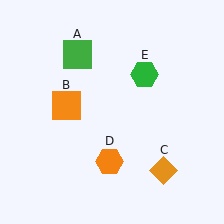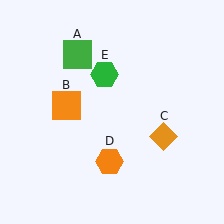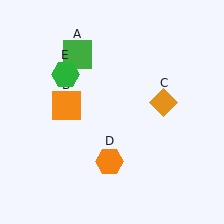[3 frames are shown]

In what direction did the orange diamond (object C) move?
The orange diamond (object C) moved up.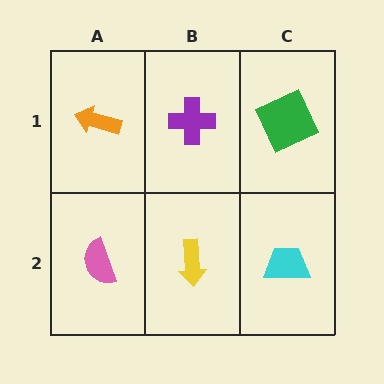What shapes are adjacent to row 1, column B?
A yellow arrow (row 2, column B), an orange arrow (row 1, column A), a green square (row 1, column C).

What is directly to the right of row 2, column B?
A cyan trapezoid.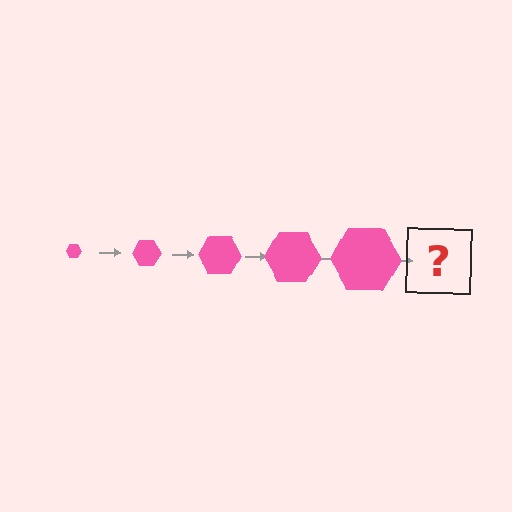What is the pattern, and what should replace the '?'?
The pattern is that the hexagon gets progressively larger each step. The '?' should be a pink hexagon, larger than the previous one.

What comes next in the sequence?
The next element should be a pink hexagon, larger than the previous one.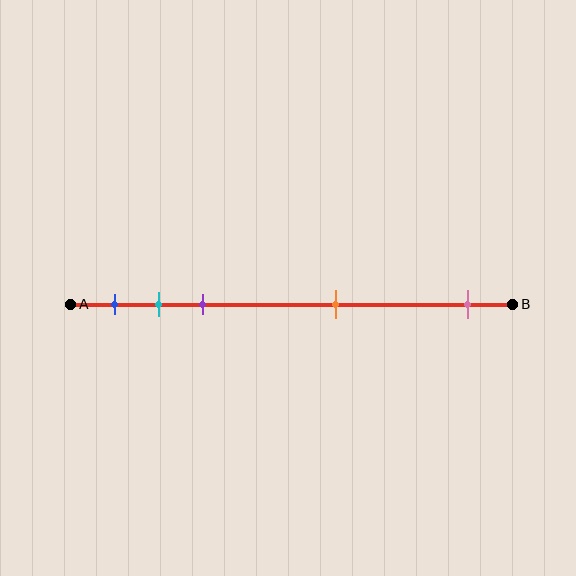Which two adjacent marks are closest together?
The cyan and purple marks are the closest adjacent pair.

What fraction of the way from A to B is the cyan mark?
The cyan mark is approximately 20% (0.2) of the way from A to B.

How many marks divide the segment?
There are 5 marks dividing the segment.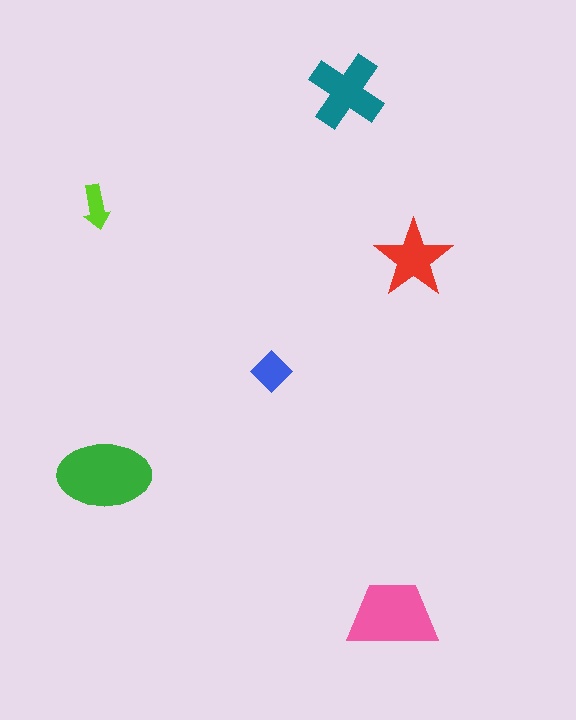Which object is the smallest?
The lime arrow.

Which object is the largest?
The green ellipse.